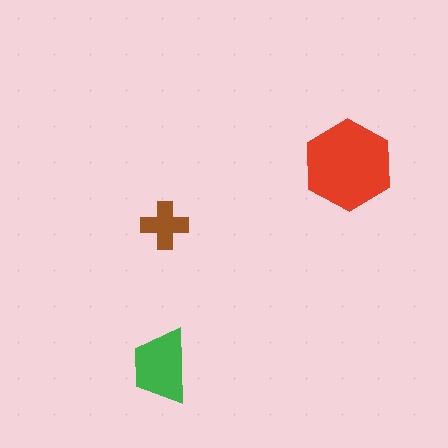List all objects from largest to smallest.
The red hexagon, the green trapezoid, the brown cross.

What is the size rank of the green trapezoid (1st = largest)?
2nd.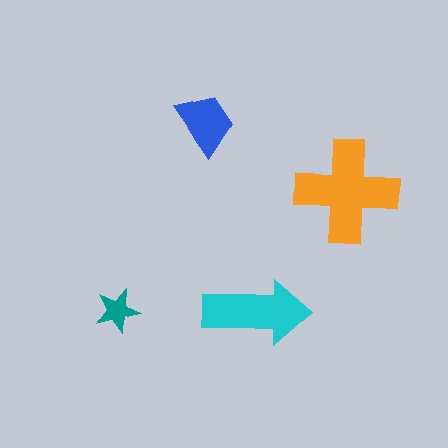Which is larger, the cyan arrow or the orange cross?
The orange cross.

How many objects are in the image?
There are 4 objects in the image.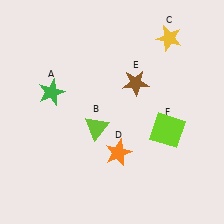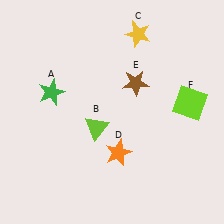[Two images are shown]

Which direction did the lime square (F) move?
The lime square (F) moved up.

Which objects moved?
The objects that moved are: the yellow star (C), the lime square (F).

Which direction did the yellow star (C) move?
The yellow star (C) moved left.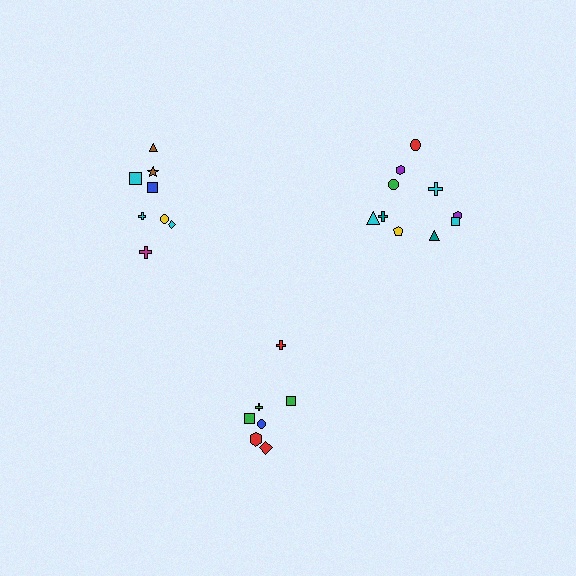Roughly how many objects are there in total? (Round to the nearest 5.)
Roughly 25 objects in total.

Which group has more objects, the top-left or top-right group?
The top-right group.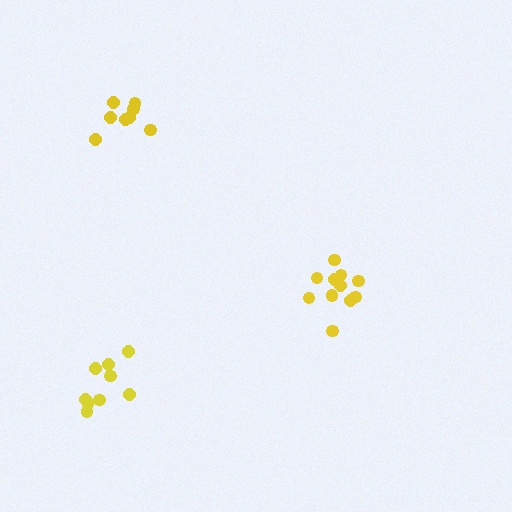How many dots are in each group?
Group 1: 11 dots, Group 2: 9 dots, Group 3: 8 dots (28 total).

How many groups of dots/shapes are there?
There are 3 groups.